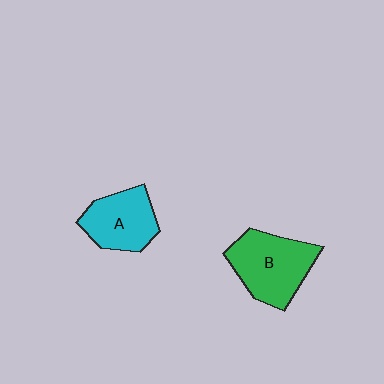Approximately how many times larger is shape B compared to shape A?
Approximately 1.3 times.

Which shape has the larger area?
Shape B (green).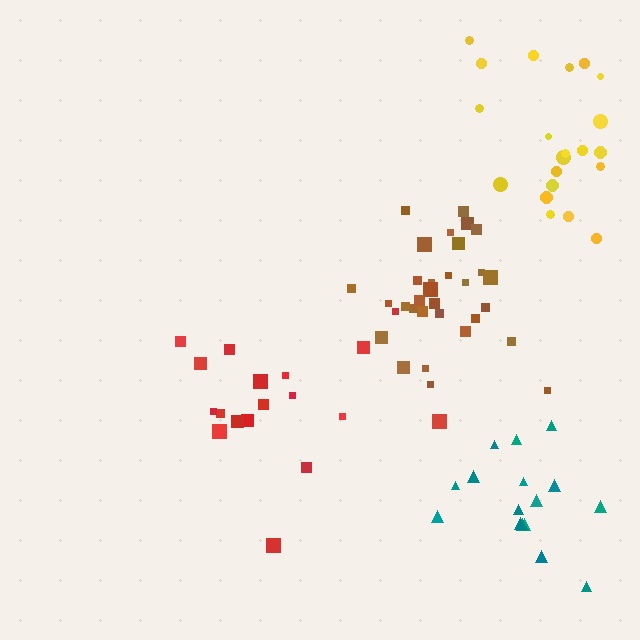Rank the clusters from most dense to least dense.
brown, teal, yellow, red.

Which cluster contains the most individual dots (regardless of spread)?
Brown (31).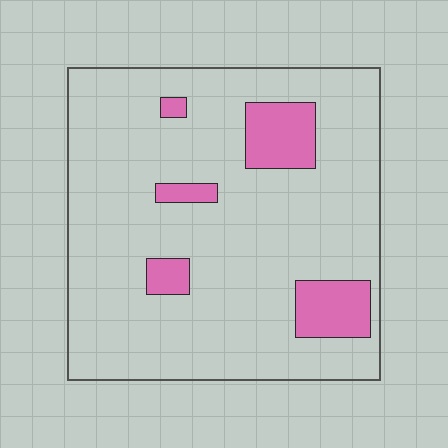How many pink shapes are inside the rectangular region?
5.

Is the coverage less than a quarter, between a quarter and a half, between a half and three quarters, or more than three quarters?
Less than a quarter.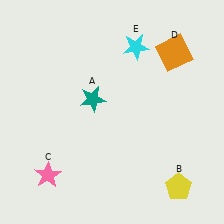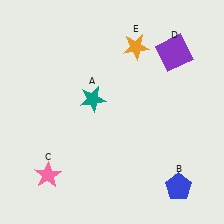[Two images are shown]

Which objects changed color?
B changed from yellow to blue. D changed from orange to purple. E changed from cyan to orange.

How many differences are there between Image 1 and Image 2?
There are 3 differences between the two images.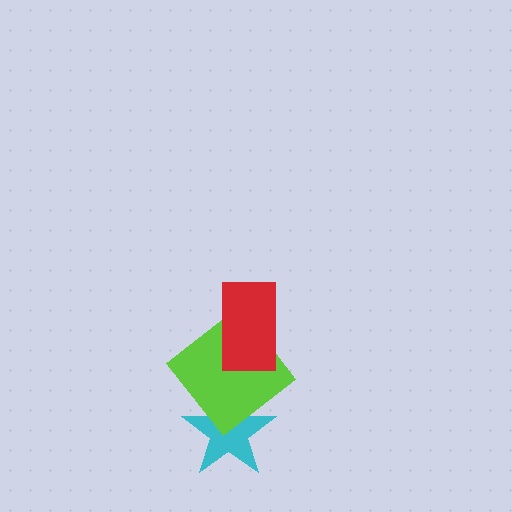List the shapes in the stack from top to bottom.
From top to bottom: the red rectangle, the lime diamond, the cyan star.